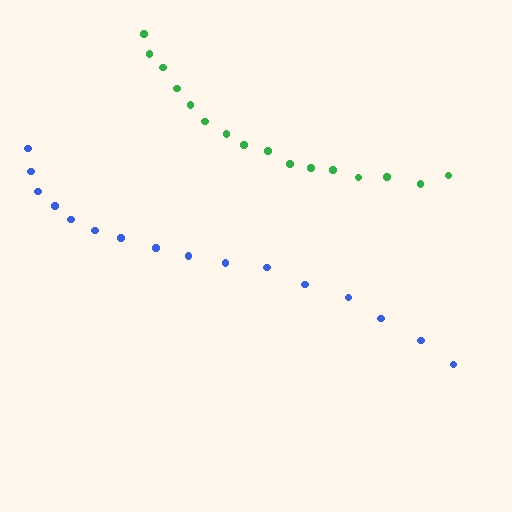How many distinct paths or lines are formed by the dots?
There are 2 distinct paths.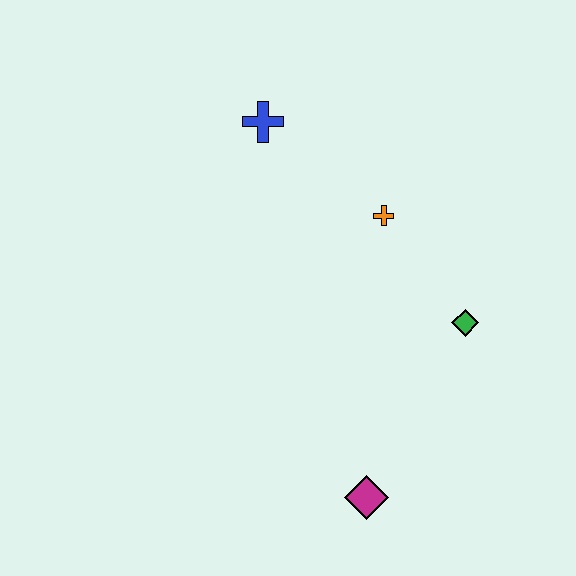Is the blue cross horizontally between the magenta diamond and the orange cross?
No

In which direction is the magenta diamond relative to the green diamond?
The magenta diamond is below the green diamond.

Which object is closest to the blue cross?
The orange cross is closest to the blue cross.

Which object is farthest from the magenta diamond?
The blue cross is farthest from the magenta diamond.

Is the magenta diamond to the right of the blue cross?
Yes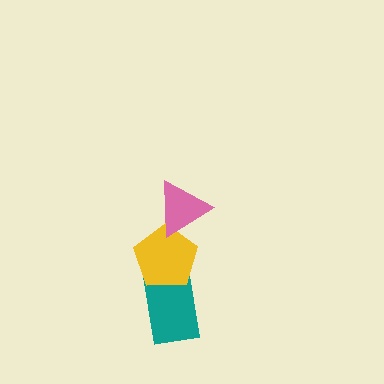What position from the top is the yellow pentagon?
The yellow pentagon is 2nd from the top.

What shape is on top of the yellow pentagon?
The pink triangle is on top of the yellow pentagon.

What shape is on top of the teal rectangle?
The yellow pentagon is on top of the teal rectangle.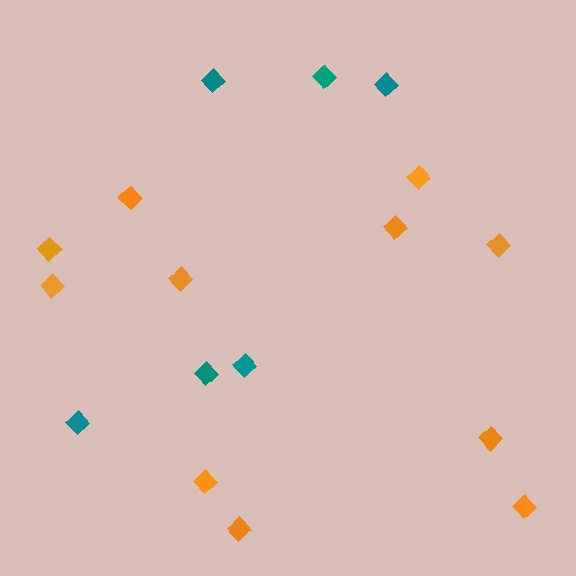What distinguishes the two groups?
There are 2 groups: one group of teal diamonds (6) and one group of orange diamonds (11).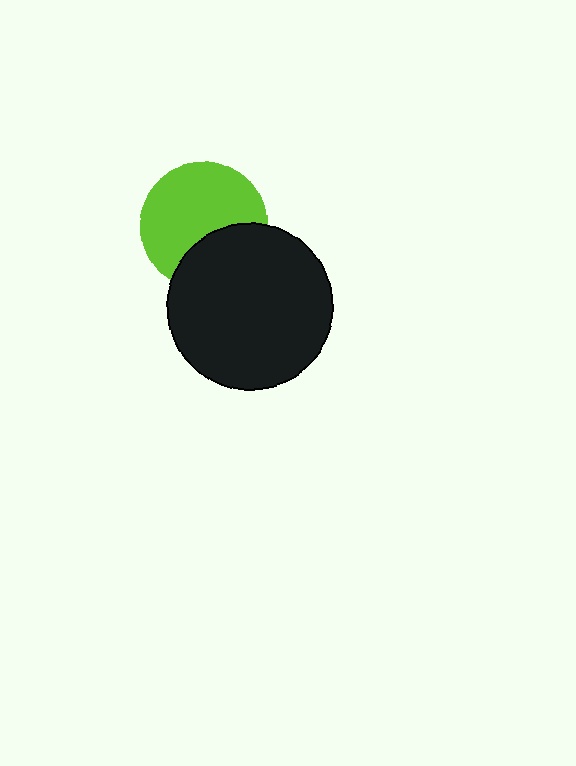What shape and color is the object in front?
The object in front is a black circle.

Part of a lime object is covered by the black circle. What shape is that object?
It is a circle.